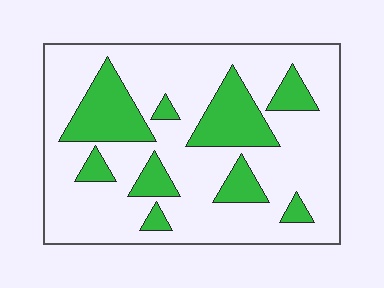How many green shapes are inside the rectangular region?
9.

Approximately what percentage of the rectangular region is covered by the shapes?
Approximately 25%.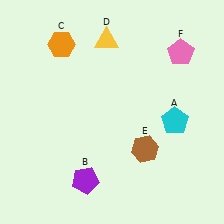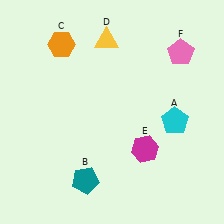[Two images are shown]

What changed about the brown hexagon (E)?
In Image 1, E is brown. In Image 2, it changed to magenta.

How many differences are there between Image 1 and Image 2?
There are 2 differences between the two images.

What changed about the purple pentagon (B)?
In Image 1, B is purple. In Image 2, it changed to teal.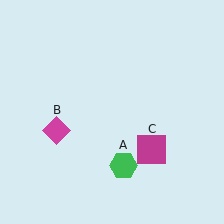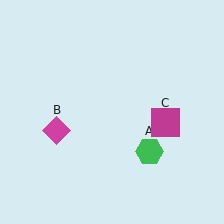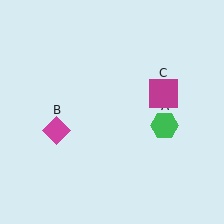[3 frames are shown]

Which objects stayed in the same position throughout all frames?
Magenta diamond (object B) remained stationary.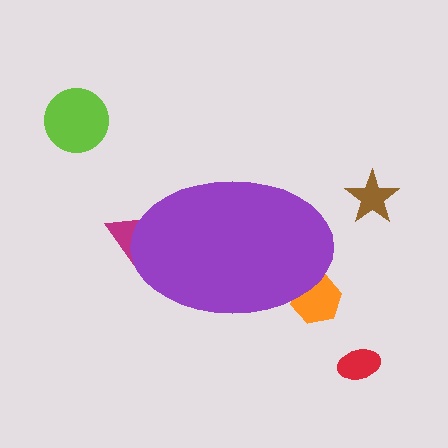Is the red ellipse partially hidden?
No, the red ellipse is fully visible.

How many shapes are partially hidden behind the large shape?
2 shapes are partially hidden.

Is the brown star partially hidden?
No, the brown star is fully visible.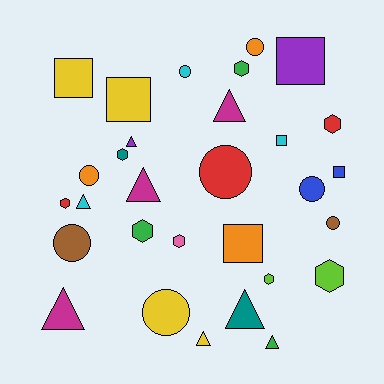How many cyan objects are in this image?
There are 3 cyan objects.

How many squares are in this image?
There are 6 squares.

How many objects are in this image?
There are 30 objects.